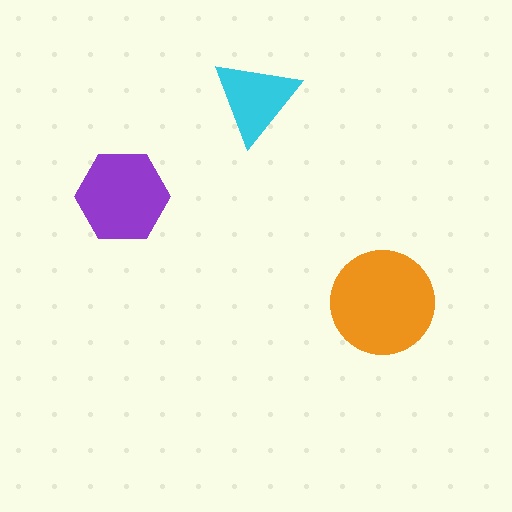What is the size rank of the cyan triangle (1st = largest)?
3rd.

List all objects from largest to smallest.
The orange circle, the purple hexagon, the cyan triangle.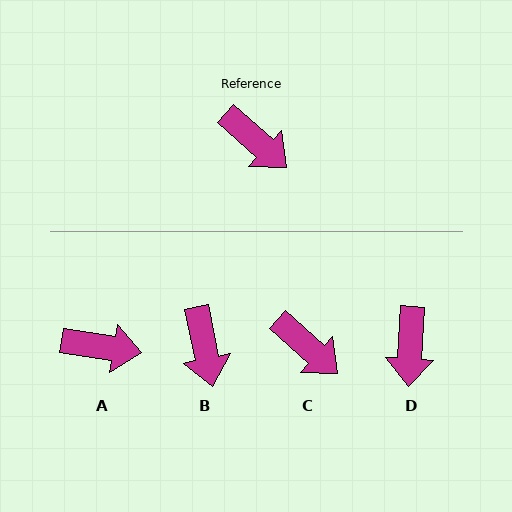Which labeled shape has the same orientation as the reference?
C.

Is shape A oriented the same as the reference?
No, it is off by about 33 degrees.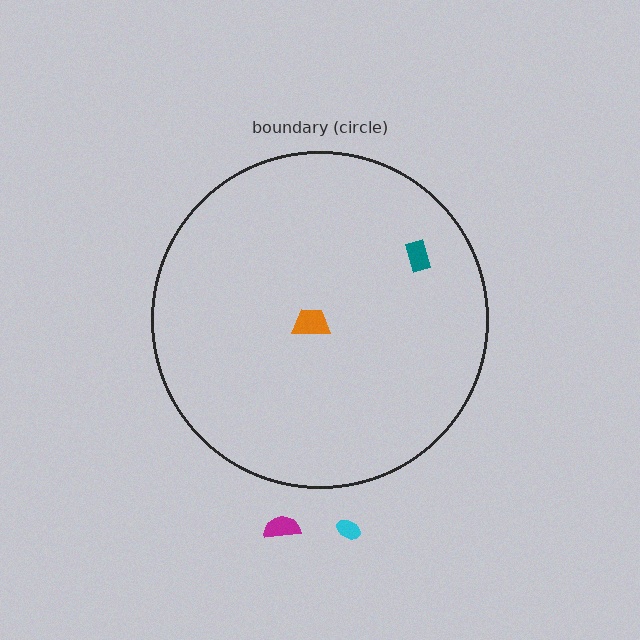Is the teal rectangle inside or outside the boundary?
Inside.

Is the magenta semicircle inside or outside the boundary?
Outside.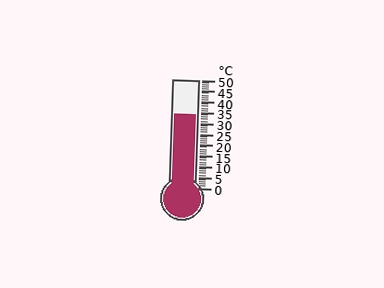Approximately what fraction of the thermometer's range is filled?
The thermometer is filled to approximately 70% of its range.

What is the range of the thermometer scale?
The thermometer scale ranges from 0°C to 50°C.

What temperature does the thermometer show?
The thermometer shows approximately 34°C.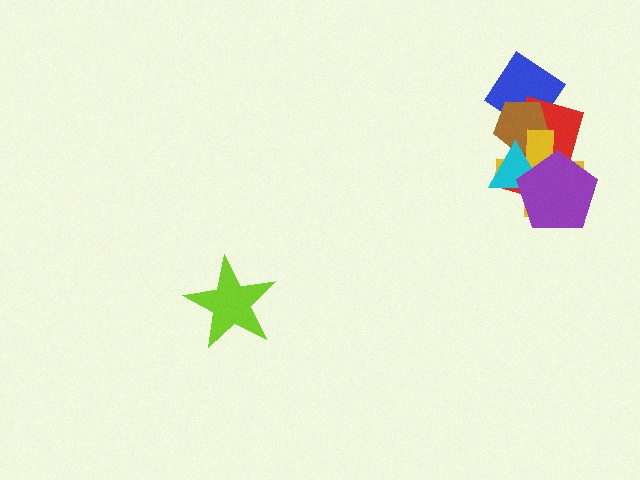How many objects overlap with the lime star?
0 objects overlap with the lime star.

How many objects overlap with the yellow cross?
4 objects overlap with the yellow cross.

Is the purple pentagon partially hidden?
No, no other shape covers it.